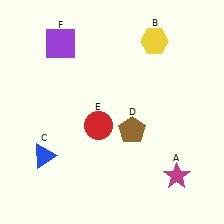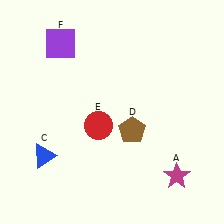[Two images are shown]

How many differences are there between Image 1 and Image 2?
There is 1 difference between the two images.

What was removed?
The yellow hexagon (B) was removed in Image 2.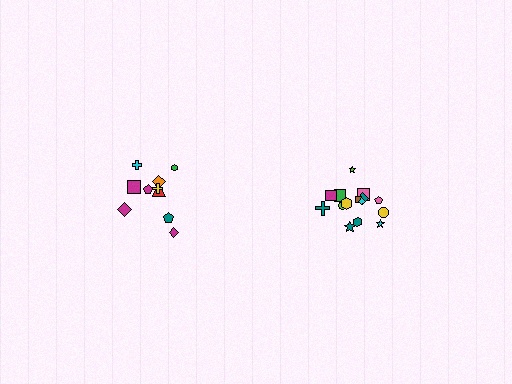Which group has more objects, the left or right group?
The right group.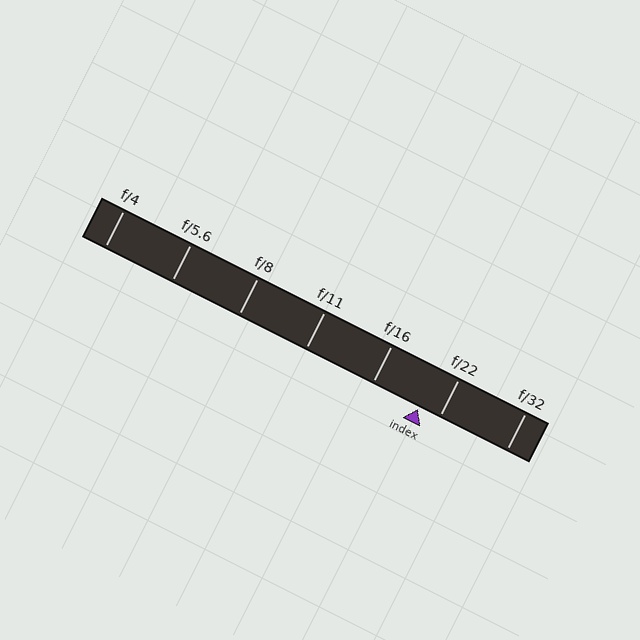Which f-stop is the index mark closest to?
The index mark is closest to f/22.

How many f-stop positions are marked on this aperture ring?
There are 7 f-stop positions marked.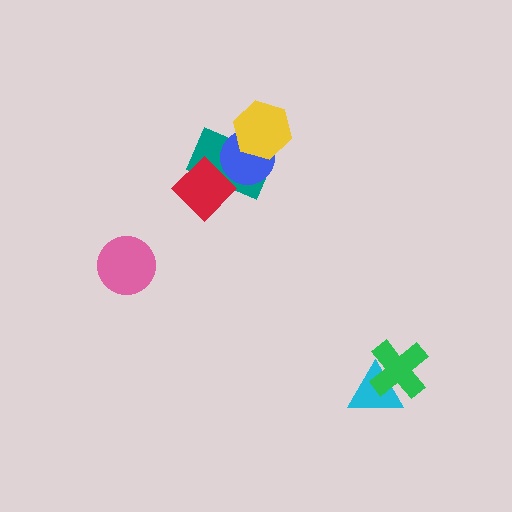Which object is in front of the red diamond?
The blue circle is in front of the red diamond.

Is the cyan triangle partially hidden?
Yes, it is partially covered by another shape.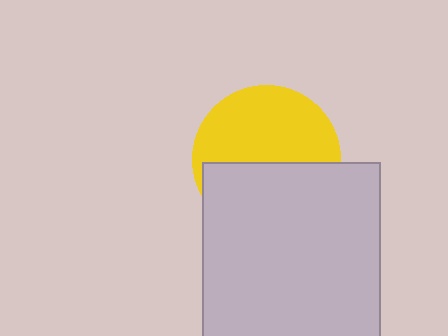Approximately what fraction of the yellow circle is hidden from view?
Roughly 47% of the yellow circle is hidden behind the light gray square.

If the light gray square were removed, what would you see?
You would see the complete yellow circle.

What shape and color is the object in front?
The object in front is a light gray square.